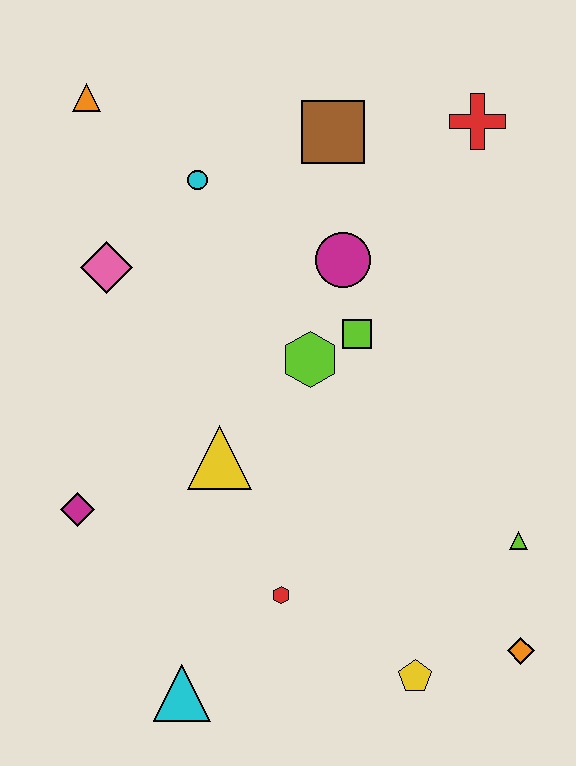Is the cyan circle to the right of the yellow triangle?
No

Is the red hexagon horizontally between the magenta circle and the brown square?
No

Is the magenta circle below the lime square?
No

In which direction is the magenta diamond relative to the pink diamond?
The magenta diamond is below the pink diamond.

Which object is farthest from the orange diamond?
The orange triangle is farthest from the orange diamond.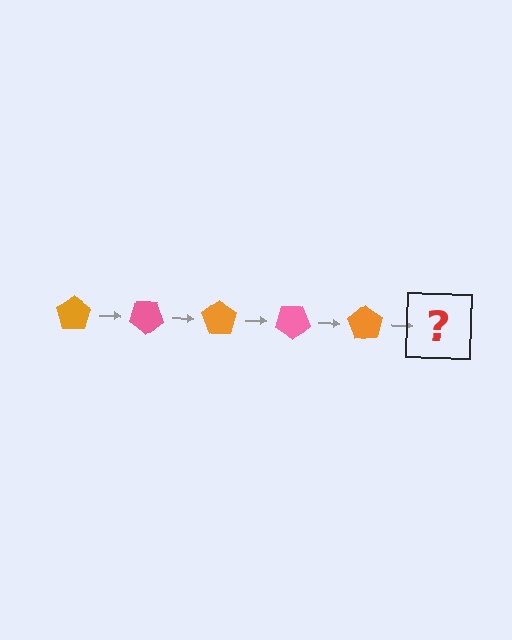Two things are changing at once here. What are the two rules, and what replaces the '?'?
The two rules are that it rotates 35 degrees each step and the color cycles through orange and pink. The '?' should be a pink pentagon, rotated 175 degrees from the start.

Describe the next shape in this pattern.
It should be a pink pentagon, rotated 175 degrees from the start.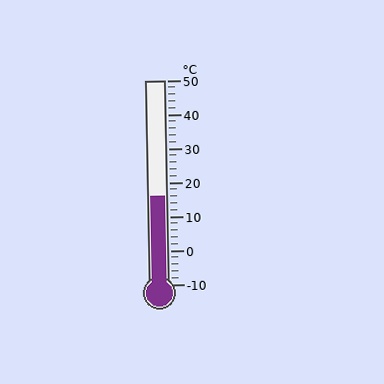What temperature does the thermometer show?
The thermometer shows approximately 16°C.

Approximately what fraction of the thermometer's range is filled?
The thermometer is filled to approximately 45% of its range.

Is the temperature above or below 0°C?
The temperature is above 0°C.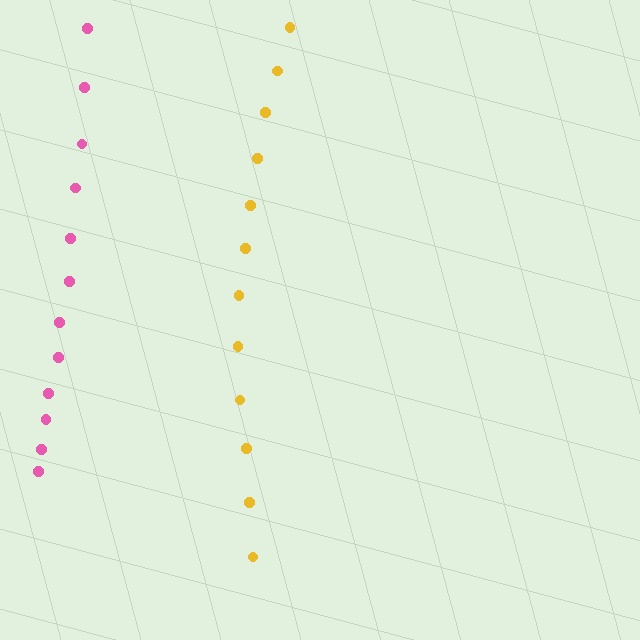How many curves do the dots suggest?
There are 2 distinct paths.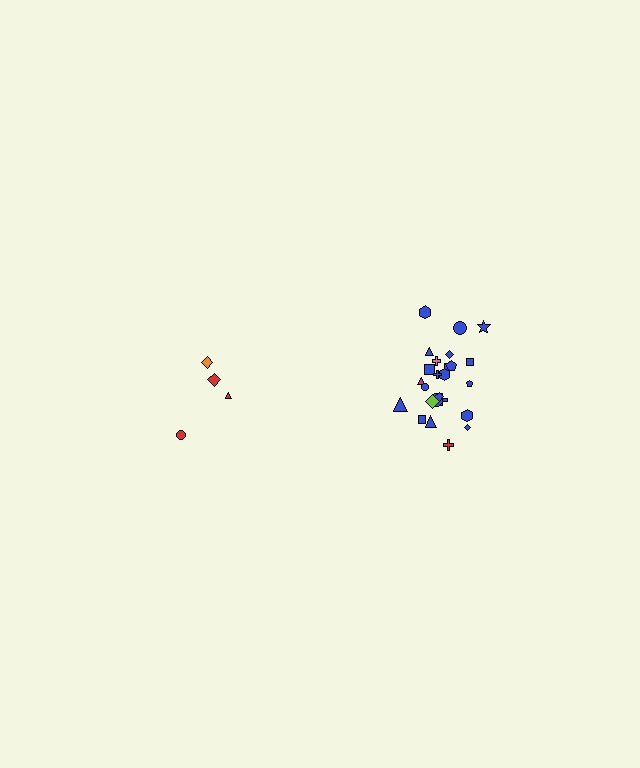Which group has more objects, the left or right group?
The right group.